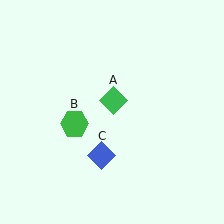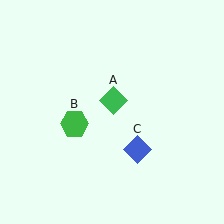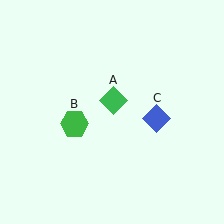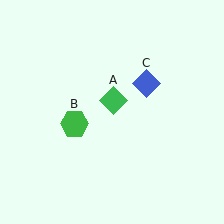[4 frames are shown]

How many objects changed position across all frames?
1 object changed position: blue diamond (object C).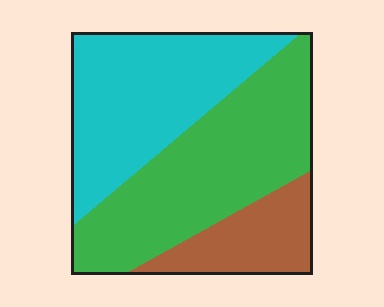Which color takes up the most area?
Green, at roughly 45%.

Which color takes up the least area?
Brown, at roughly 15%.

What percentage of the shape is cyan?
Cyan takes up about three eighths (3/8) of the shape.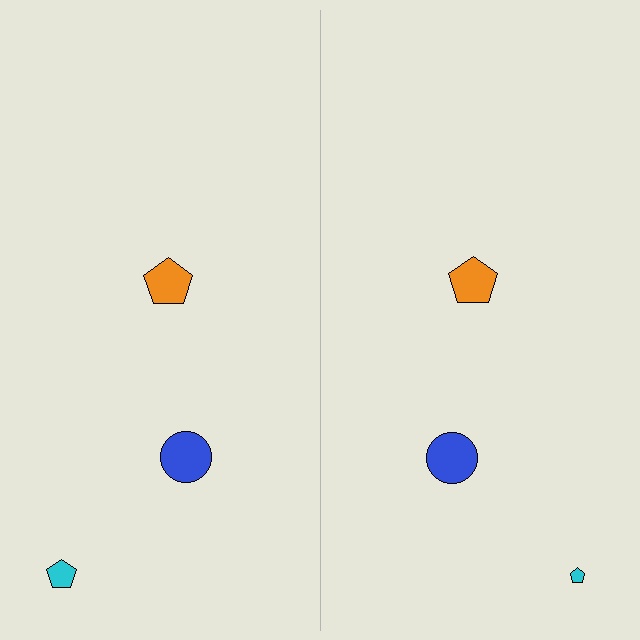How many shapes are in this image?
There are 6 shapes in this image.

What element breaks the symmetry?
The cyan pentagon on the right side has a different size than its mirror counterpart.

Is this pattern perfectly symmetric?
No, the pattern is not perfectly symmetric. The cyan pentagon on the right side has a different size than its mirror counterpart.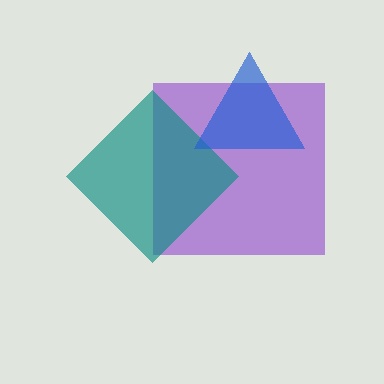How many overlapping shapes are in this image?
There are 3 overlapping shapes in the image.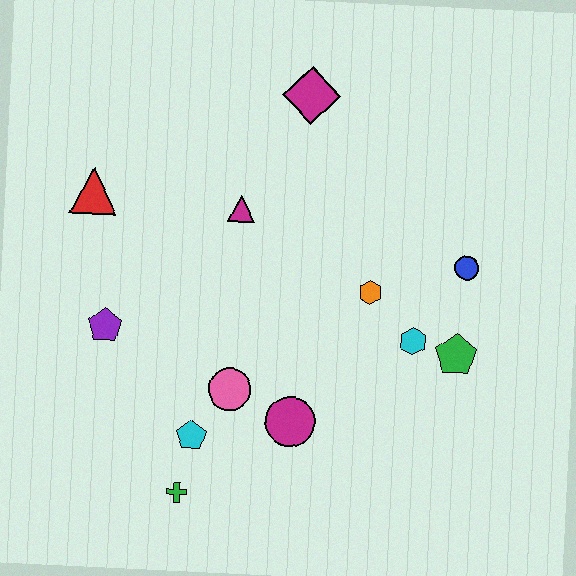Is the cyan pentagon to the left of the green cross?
No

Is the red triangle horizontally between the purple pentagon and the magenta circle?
No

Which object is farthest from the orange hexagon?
The red triangle is farthest from the orange hexagon.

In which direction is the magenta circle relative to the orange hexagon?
The magenta circle is below the orange hexagon.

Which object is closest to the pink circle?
The cyan pentagon is closest to the pink circle.